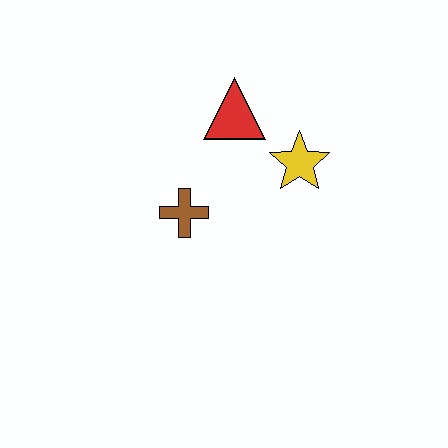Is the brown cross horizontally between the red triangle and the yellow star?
No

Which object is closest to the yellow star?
The red triangle is closest to the yellow star.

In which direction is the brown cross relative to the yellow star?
The brown cross is to the left of the yellow star.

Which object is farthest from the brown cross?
The yellow star is farthest from the brown cross.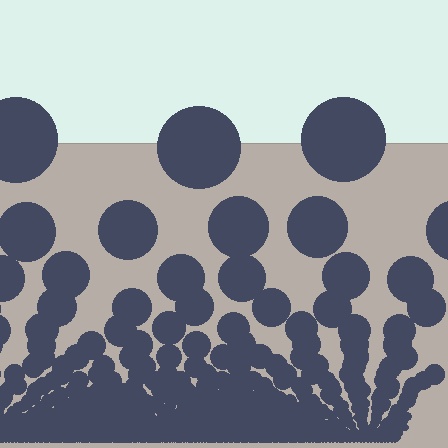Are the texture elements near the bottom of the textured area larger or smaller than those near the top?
Smaller. The gradient is inverted — elements near the bottom are smaller and denser.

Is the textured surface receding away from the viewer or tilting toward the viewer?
The surface appears to tilt toward the viewer. Texture elements get larger and sparser toward the top.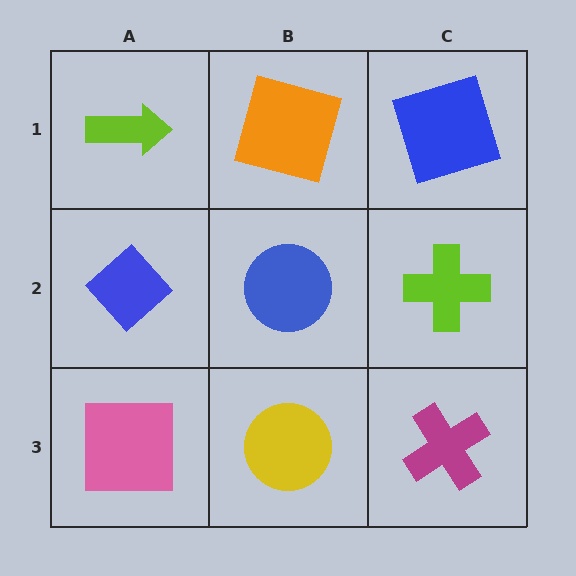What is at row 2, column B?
A blue circle.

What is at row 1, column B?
An orange square.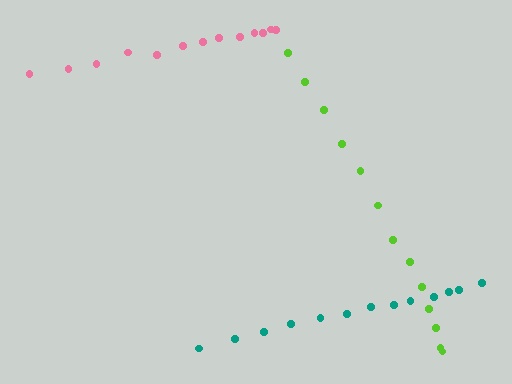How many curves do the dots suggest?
There are 3 distinct paths.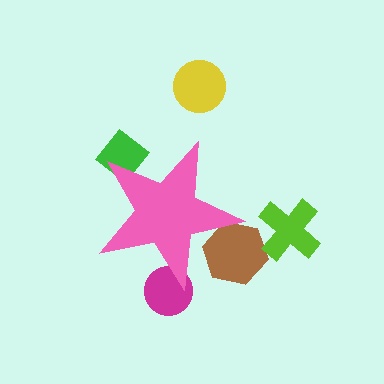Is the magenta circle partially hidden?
Yes, the magenta circle is partially hidden behind the pink star.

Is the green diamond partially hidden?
Yes, the green diamond is partially hidden behind the pink star.